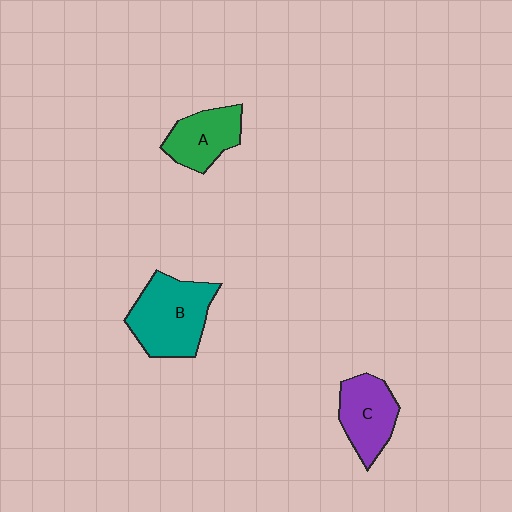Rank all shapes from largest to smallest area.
From largest to smallest: B (teal), C (purple), A (green).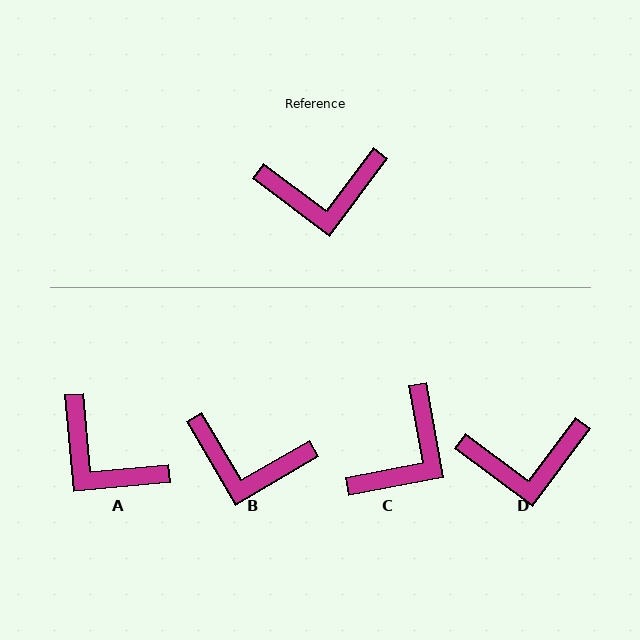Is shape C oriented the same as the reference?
No, it is off by about 47 degrees.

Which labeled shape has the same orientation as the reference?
D.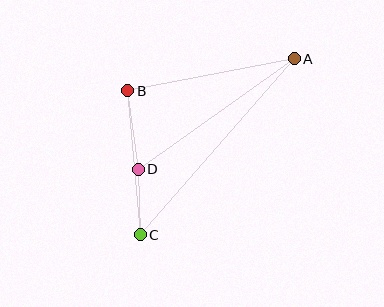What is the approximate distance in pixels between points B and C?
The distance between B and C is approximately 144 pixels.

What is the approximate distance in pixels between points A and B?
The distance between A and B is approximately 169 pixels.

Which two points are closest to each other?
Points C and D are closest to each other.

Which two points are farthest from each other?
Points A and C are farthest from each other.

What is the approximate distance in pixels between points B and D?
The distance between B and D is approximately 79 pixels.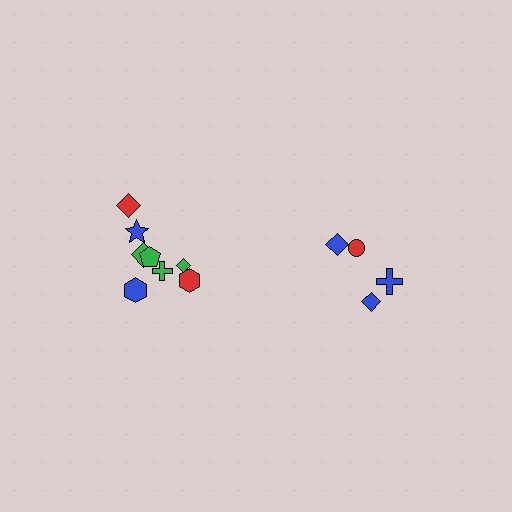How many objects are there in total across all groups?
There are 12 objects.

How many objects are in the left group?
There are 8 objects.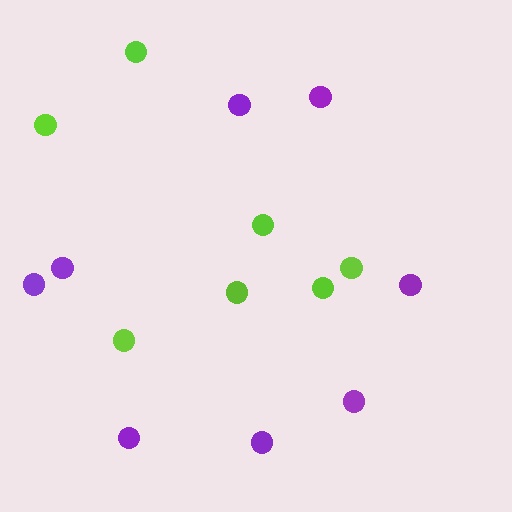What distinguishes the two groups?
There are 2 groups: one group of lime circles (7) and one group of purple circles (8).